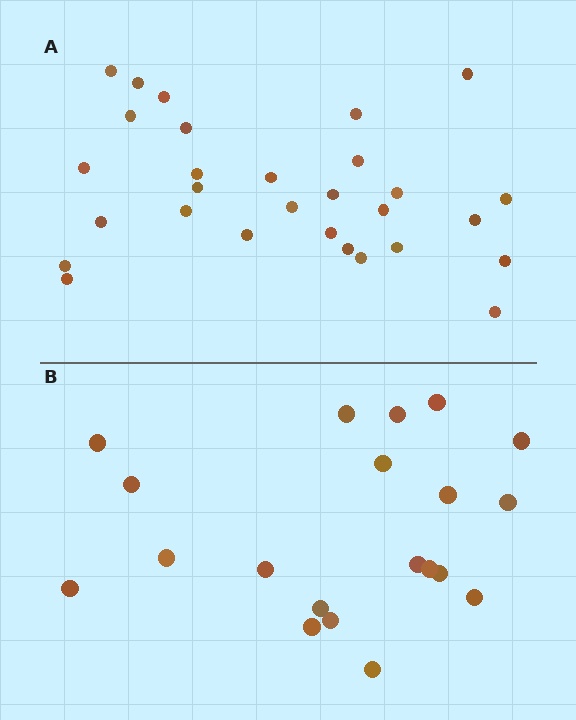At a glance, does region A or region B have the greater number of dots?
Region A (the top region) has more dots.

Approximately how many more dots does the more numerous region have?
Region A has roughly 8 or so more dots than region B.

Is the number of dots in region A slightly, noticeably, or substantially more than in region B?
Region A has substantially more. The ratio is roughly 1.4 to 1.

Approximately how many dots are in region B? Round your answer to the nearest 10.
About 20 dots.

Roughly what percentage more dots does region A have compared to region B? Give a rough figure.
About 45% more.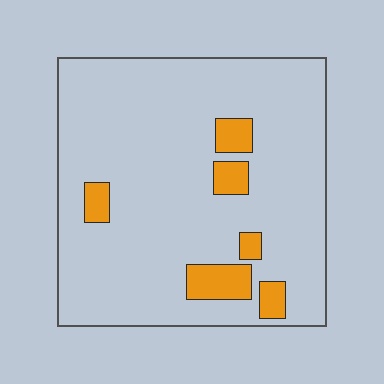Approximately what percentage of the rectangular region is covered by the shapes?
Approximately 10%.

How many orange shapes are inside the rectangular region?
6.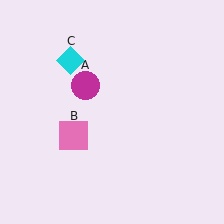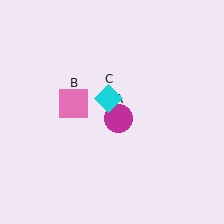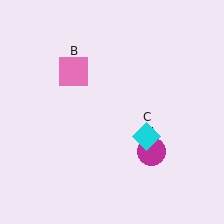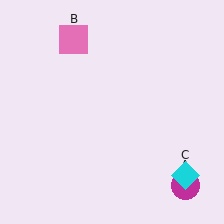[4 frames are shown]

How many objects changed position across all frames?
3 objects changed position: magenta circle (object A), pink square (object B), cyan diamond (object C).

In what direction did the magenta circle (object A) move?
The magenta circle (object A) moved down and to the right.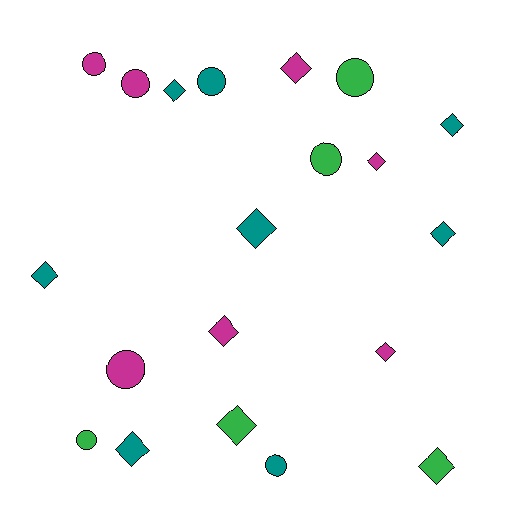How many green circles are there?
There are 3 green circles.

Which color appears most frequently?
Teal, with 8 objects.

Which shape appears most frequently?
Diamond, with 12 objects.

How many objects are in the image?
There are 20 objects.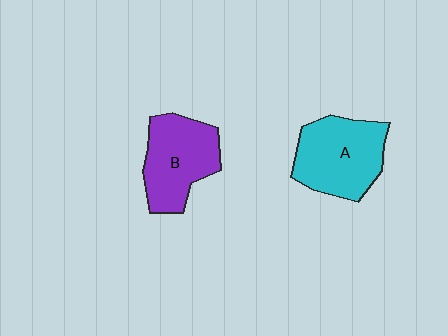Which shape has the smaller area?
Shape B (purple).